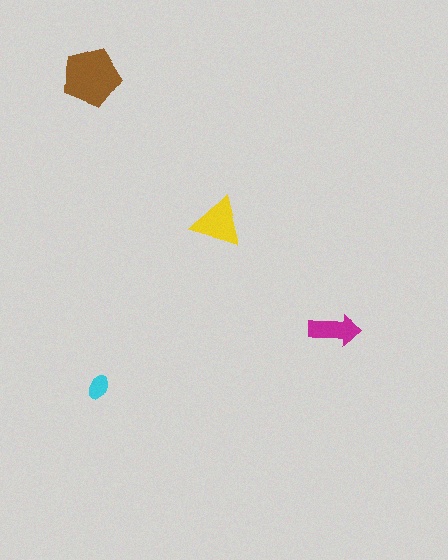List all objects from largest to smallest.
The brown pentagon, the yellow triangle, the magenta arrow, the cyan ellipse.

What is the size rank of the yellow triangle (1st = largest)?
2nd.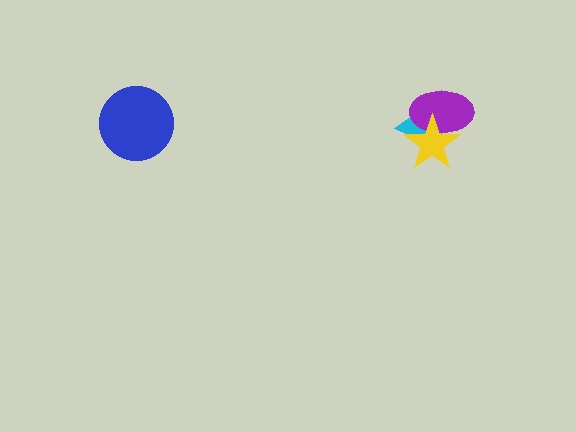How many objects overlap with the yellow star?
2 objects overlap with the yellow star.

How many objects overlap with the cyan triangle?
2 objects overlap with the cyan triangle.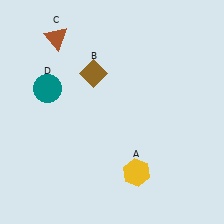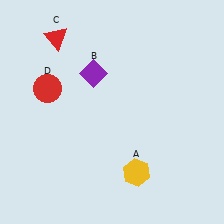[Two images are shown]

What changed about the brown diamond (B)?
In Image 1, B is brown. In Image 2, it changed to purple.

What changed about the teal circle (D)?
In Image 1, D is teal. In Image 2, it changed to red.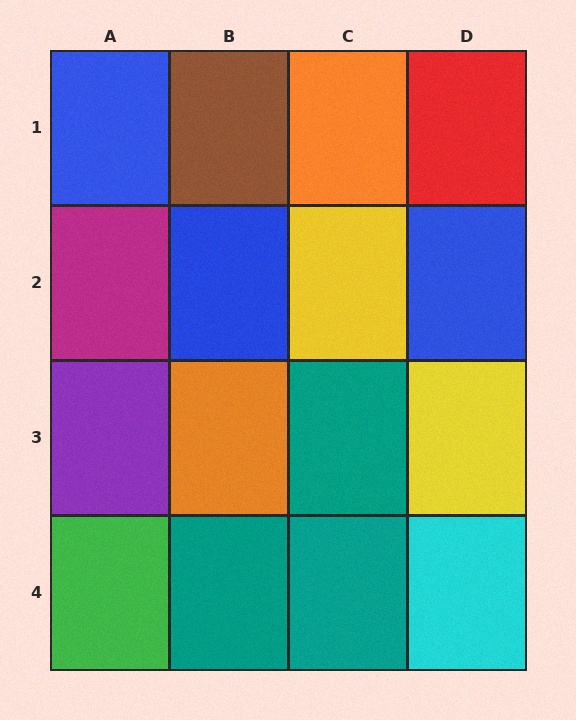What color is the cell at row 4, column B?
Teal.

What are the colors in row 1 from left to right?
Blue, brown, orange, red.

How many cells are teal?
3 cells are teal.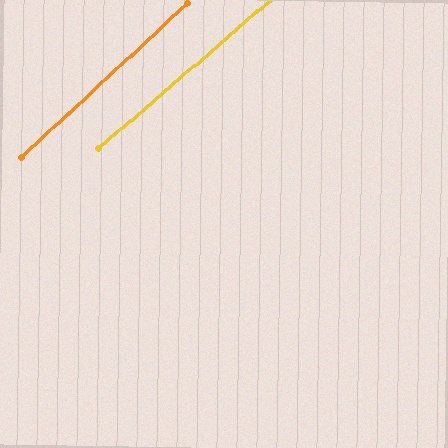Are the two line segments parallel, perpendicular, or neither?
Parallel — their directions differ by only 1.8°.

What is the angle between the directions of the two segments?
Approximately 2 degrees.